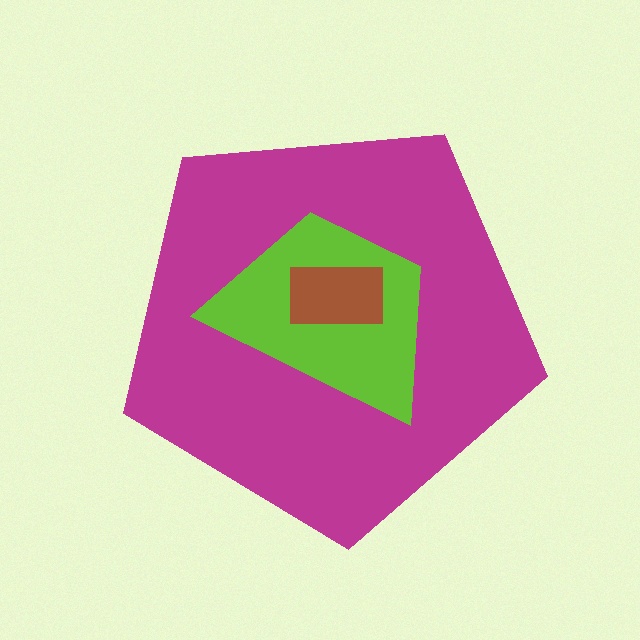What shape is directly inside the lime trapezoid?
The brown rectangle.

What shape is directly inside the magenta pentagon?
The lime trapezoid.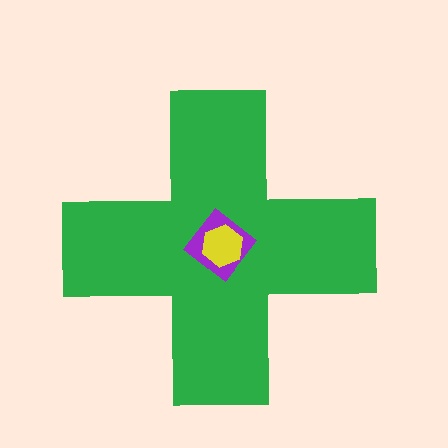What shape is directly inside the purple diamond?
The yellow hexagon.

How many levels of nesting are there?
3.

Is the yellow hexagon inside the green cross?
Yes.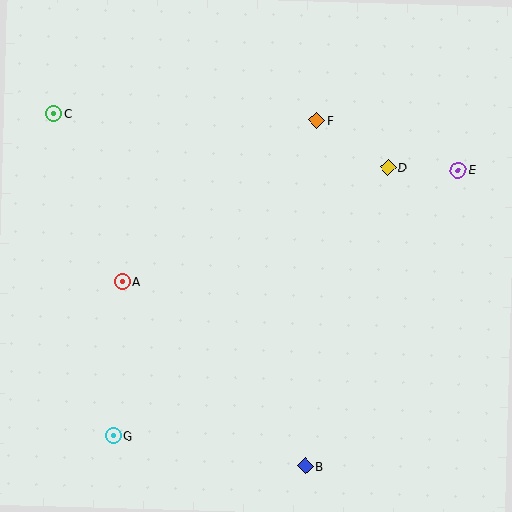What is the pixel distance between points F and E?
The distance between F and E is 150 pixels.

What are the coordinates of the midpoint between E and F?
The midpoint between E and F is at (387, 145).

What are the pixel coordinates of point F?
Point F is at (316, 121).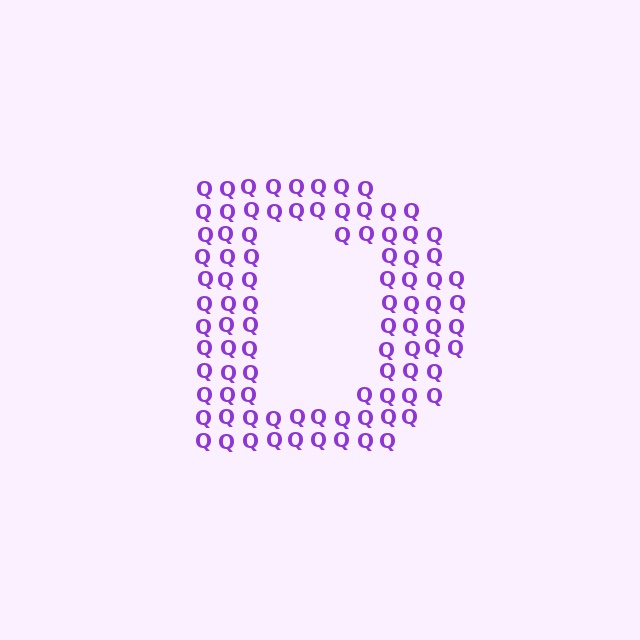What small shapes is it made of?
It is made of small letter Q's.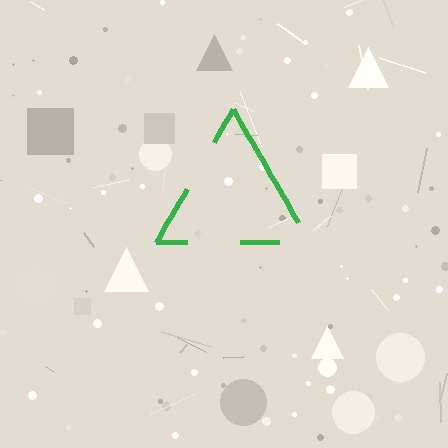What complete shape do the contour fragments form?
The contour fragments form a triangle.